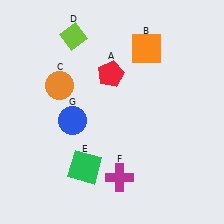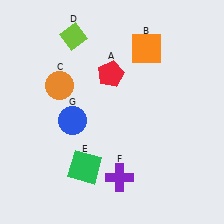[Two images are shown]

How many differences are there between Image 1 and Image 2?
There is 1 difference between the two images.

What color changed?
The cross (F) changed from magenta in Image 1 to purple in Image 2.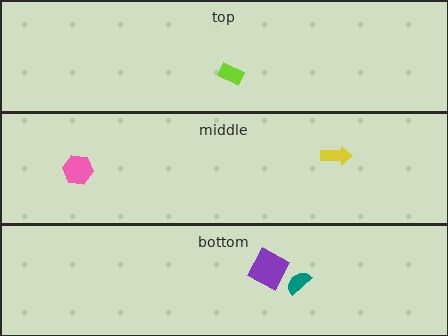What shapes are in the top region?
The lime rectangle.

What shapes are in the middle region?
The yellow arrow, the pink hexagon.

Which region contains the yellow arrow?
The middle region.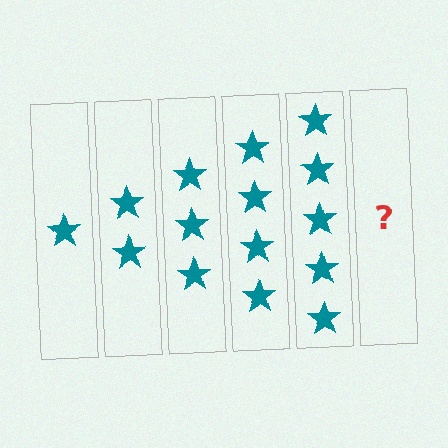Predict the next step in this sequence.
The next step is 6 stars.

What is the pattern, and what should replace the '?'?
The pattern is that each step adds one more star. The '?' should be 6 stars.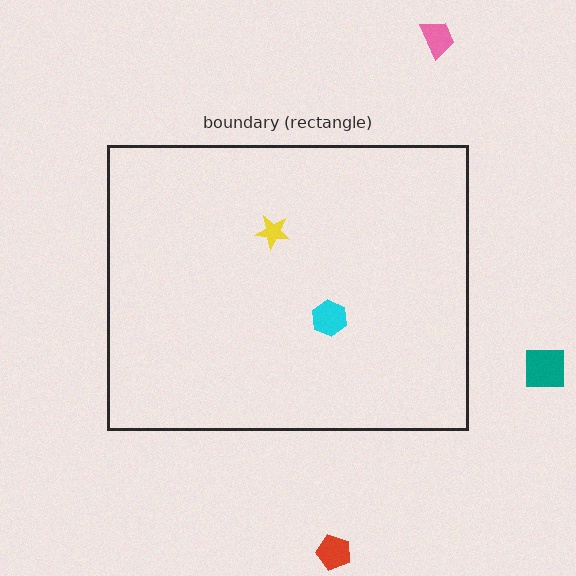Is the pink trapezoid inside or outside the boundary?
Outside.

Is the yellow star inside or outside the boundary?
Inside.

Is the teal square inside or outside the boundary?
Outside.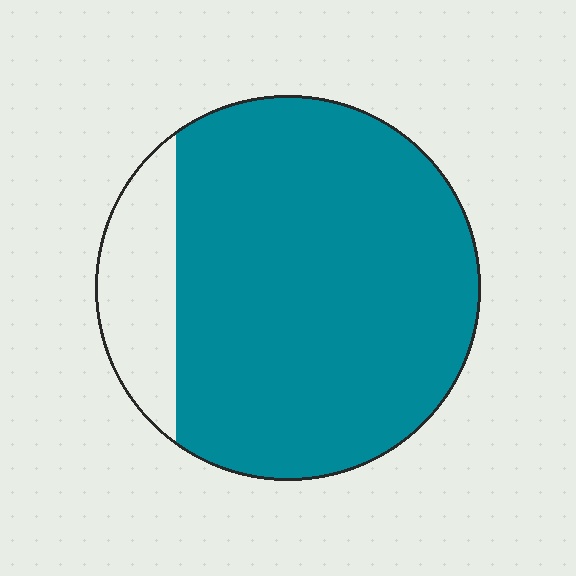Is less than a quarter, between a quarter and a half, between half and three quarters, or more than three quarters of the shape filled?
More than three quarters.